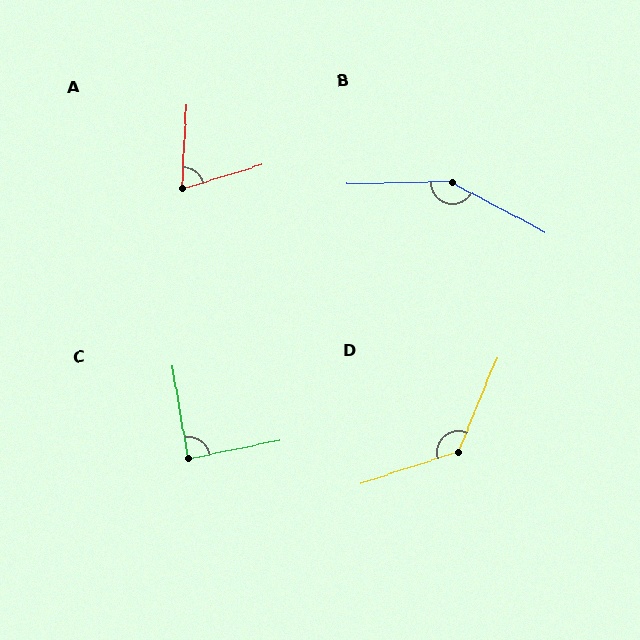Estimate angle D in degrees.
Approximately 130 degrees.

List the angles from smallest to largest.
A (70°), C (88°), D (130°), B (151°).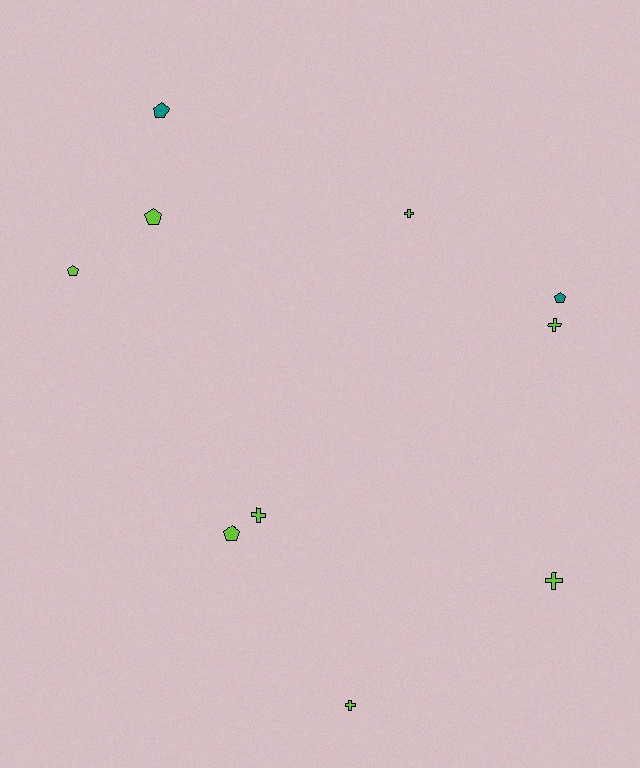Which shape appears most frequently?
Pentagon, with 5 objects.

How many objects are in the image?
There are 10 objects.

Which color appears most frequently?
Lime, with 8 objects.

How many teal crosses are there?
There are no teal crosses.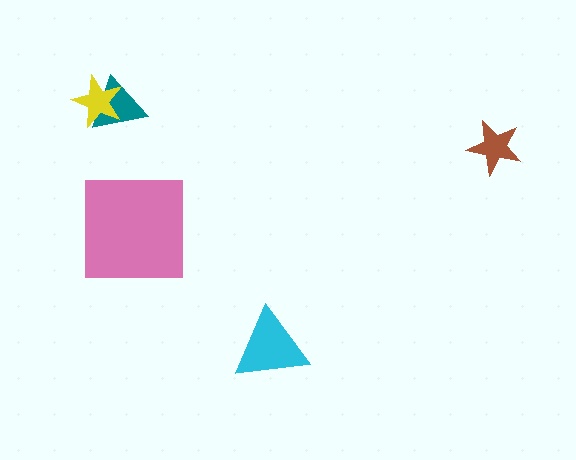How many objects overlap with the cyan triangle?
0 objects overlap with the cyan triangle.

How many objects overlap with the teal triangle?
1 object overlaps with the teal triangle.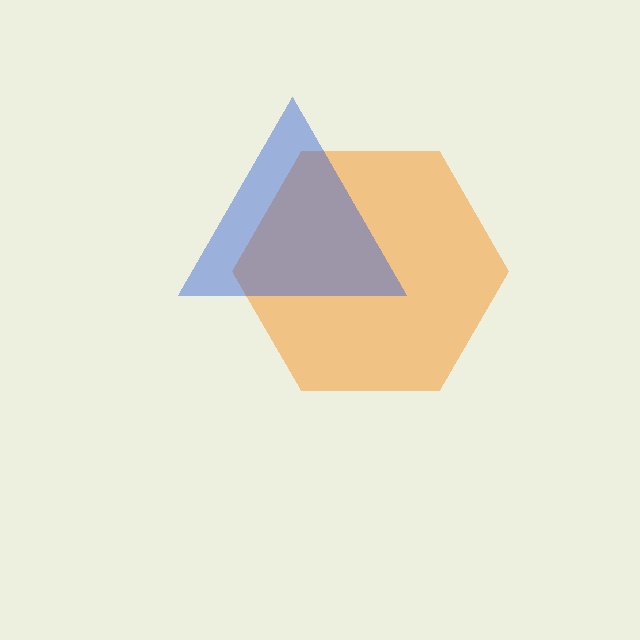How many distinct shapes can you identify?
There are 2 distinct shapes: an orange hexagon, a blue triangle.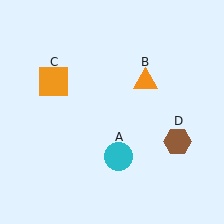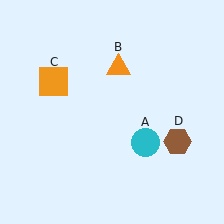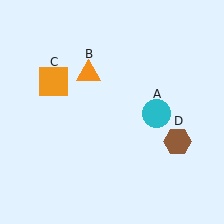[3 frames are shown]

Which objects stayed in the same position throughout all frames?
Orange square (object C) and brown hexagon (object D) remained stationary.